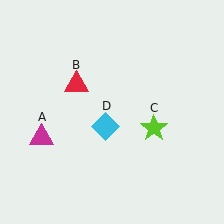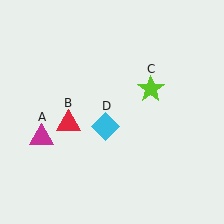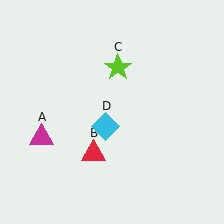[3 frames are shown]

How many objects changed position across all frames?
2 objects changed position: red triangle (object B), lime star (object C).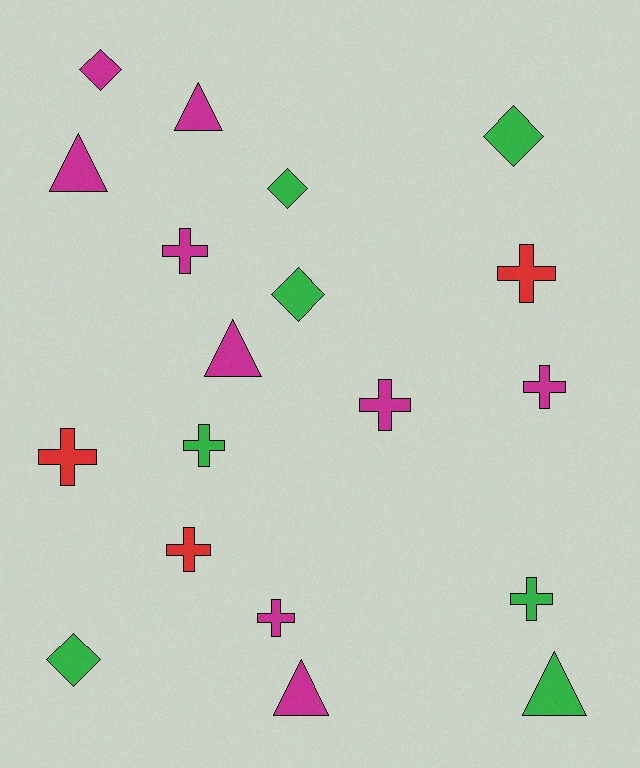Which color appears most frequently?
Magenta, with 9 objects.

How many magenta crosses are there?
There are 4 magenta crosses.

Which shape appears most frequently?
Cross, with 9 objects.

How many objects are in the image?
There are 19 objects.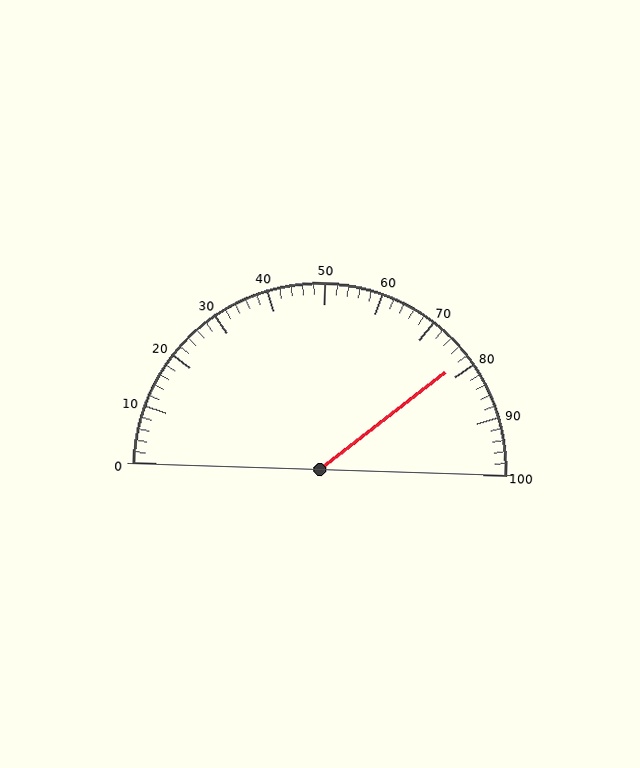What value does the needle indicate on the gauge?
The needle indicates approximately 78.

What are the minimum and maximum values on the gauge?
The gauge ranges from 0 to 100.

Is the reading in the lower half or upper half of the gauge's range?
The reading is in the upper half of the range (0 to 100).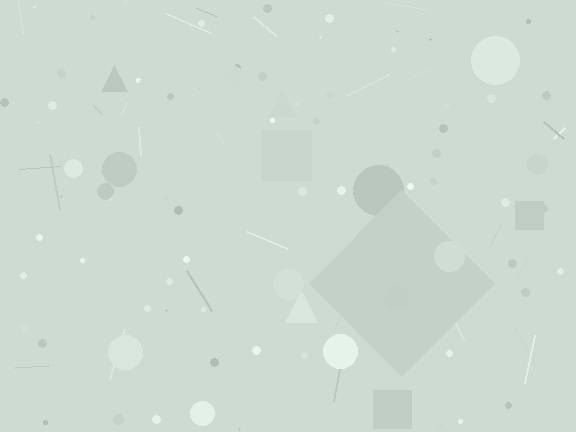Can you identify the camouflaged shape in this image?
The camouflaged shape is a diamond.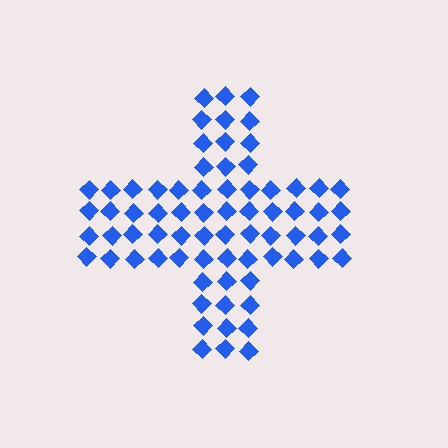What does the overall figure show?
The overall figure shows a cross.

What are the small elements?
The small elements are diamonds.